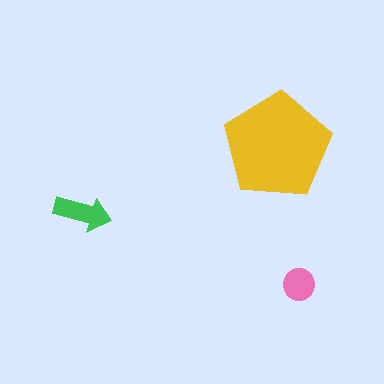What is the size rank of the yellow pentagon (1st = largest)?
1st.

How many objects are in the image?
There are 3 objects in the image.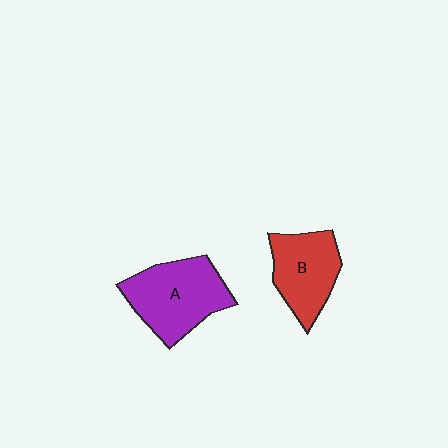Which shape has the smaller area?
Shape B (red).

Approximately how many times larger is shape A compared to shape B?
Approximately 1.3 times.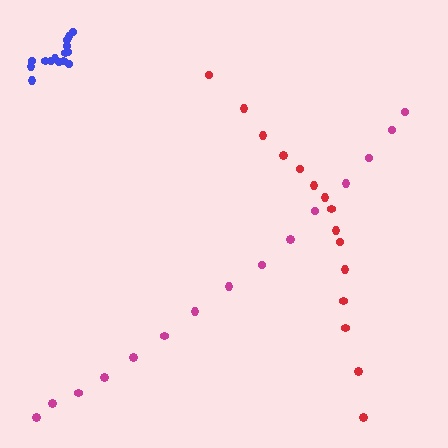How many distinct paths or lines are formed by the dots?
There are 3 distinct paths.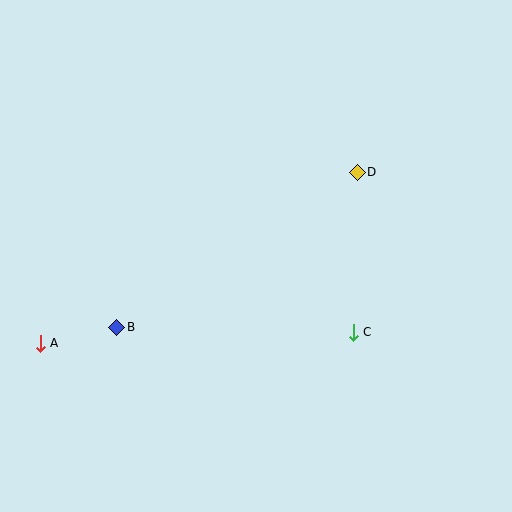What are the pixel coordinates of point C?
Point C is at (353, 332).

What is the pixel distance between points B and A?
The distance between B and A is 79 pixels.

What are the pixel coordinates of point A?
Point A is at (40, 343).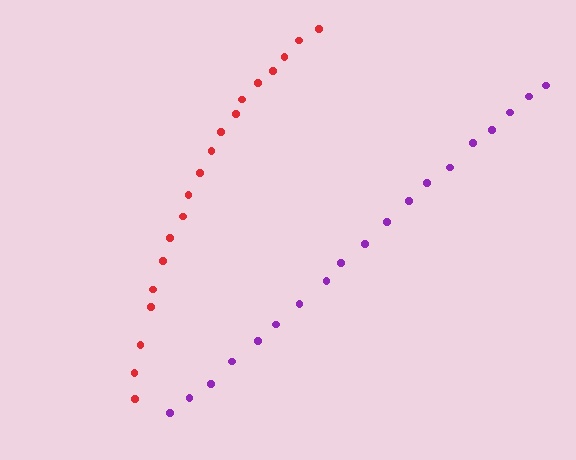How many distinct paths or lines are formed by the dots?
There are 2 distinct paths.